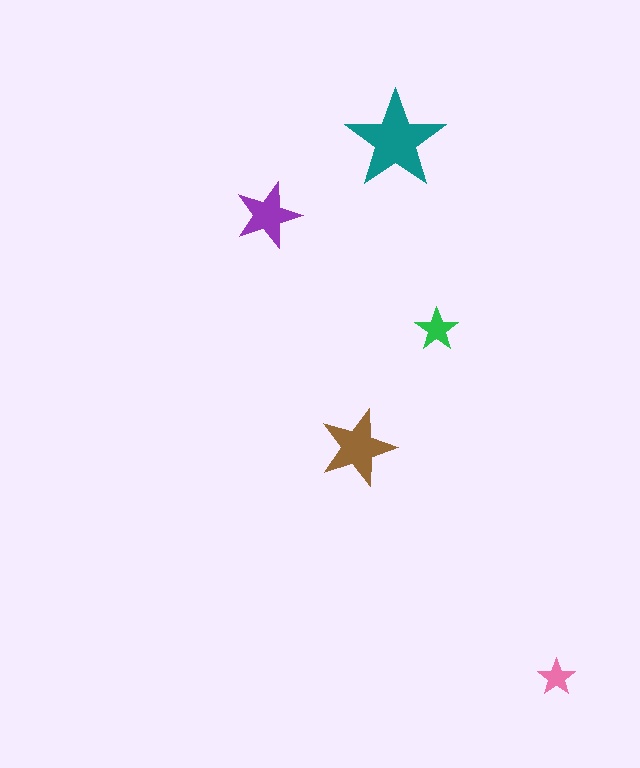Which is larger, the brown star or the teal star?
The teal one.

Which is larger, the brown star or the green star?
The brown one.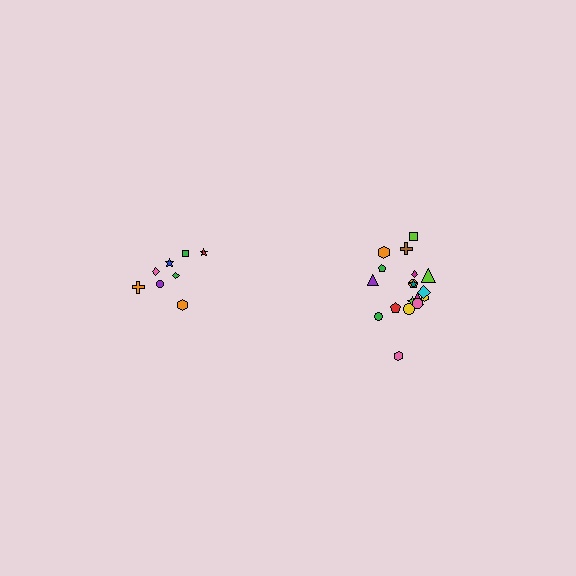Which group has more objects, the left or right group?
The right group.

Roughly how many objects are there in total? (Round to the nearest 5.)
Roughly 25 objects in total.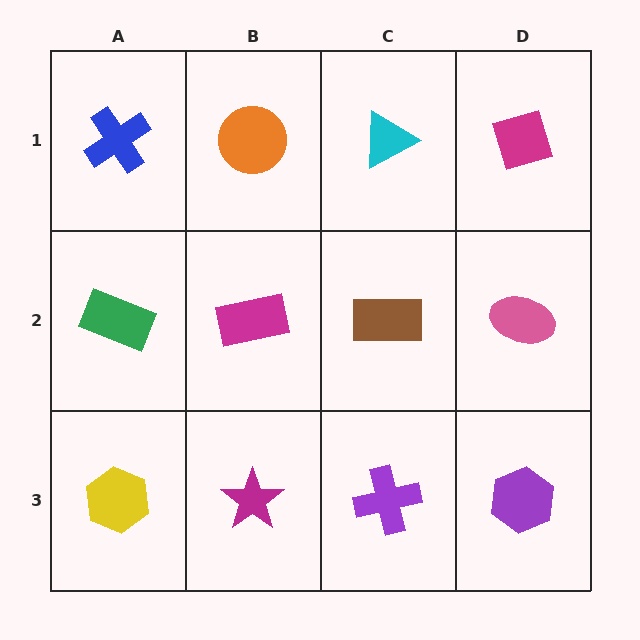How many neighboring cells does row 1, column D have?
2.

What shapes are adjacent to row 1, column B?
A magenta rectangle (row 2, column B), a blue cross (row 1, column A), a cyan triangle (row 1, column C).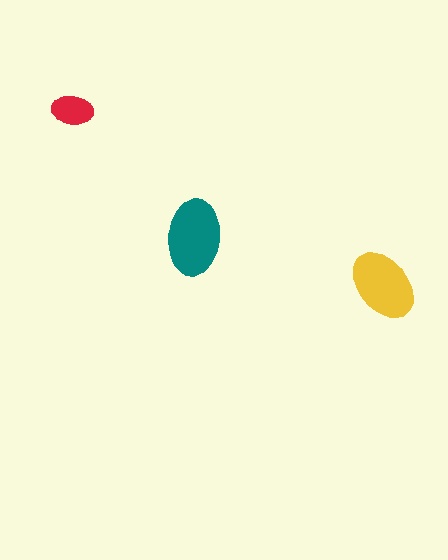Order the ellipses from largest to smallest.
the teal one, the yellow one, the red one.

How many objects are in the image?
There are 3 objects in the image.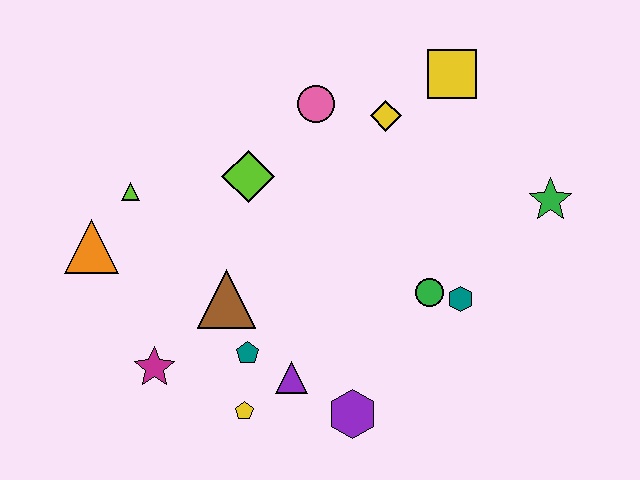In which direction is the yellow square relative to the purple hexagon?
The yellow square is above the purple hexagon.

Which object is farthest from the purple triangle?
The yellow square is farthest from the purple triangle.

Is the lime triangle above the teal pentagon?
Yes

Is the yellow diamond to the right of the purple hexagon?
Yes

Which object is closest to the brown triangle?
The teal pentagon is closest to the brown triangle.